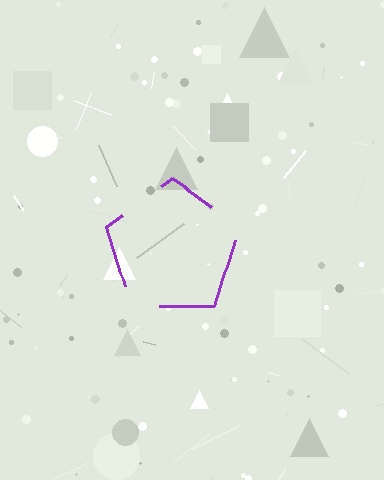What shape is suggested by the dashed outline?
The dashed outline suggests a pentagon.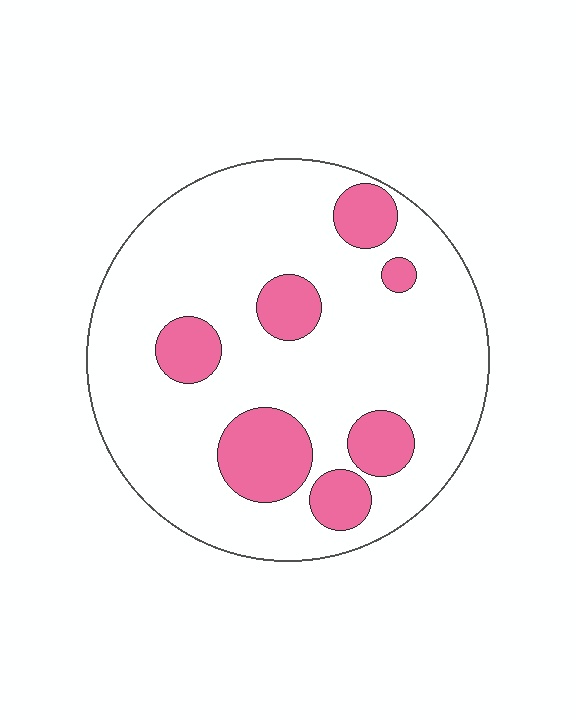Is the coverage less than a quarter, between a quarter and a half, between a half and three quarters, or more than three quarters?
Less than a quarter.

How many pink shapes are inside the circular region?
7.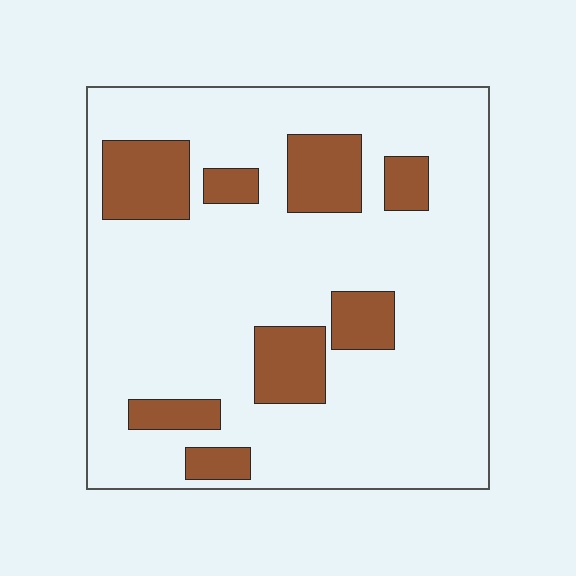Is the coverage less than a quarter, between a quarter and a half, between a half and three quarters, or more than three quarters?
Less than a quarter.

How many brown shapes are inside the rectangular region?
8.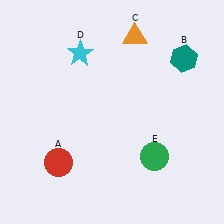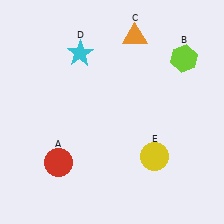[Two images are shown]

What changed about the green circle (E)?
In Image 1, E is green. In Image 2, it changed to yellow.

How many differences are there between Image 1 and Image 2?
There are 2 differences between the two images.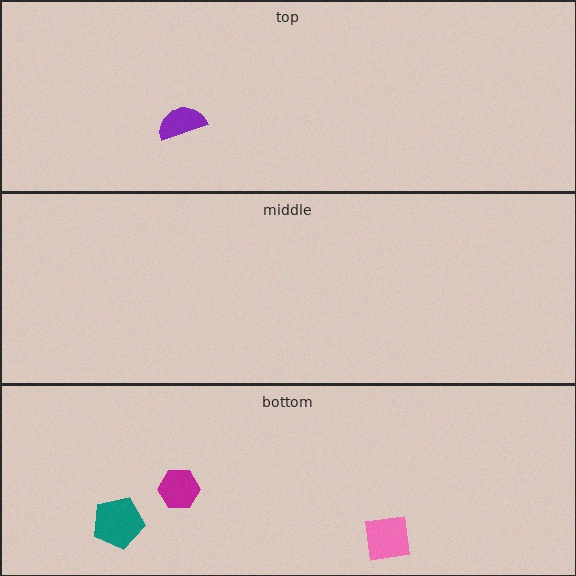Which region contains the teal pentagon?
The bottom region.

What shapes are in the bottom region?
The teal pentagon, the pink square, the magenta hexagon.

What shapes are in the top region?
The purple semicircle.